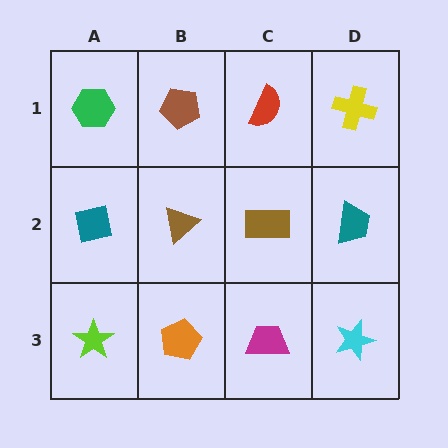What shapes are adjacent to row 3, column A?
A teal square (row 2, column A), an orange pentagon (row 3, column B).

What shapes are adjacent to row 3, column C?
A brown rectangle (row 2, column C), an orange pentagon (row 3, column B), a cyan star (row 3, column D).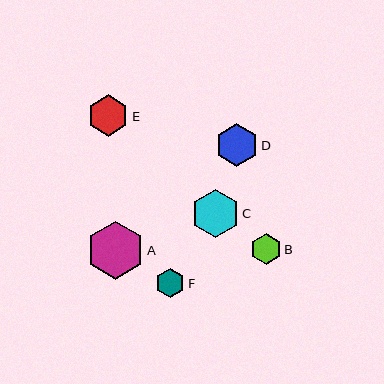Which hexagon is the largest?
Hexagon A is the largest with a size of approximately 58 pixels.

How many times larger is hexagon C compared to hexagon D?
Hexagon C is approximately 1.1 times the size of hexagon D.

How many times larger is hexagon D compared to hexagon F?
Hexagon D is approximately 1.5 times the size of hexagon F.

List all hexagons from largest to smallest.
From largest to smallest: A, C, D, E, B, F.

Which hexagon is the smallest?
Hexagon F is the smallest with a size of approximately 29 pixels.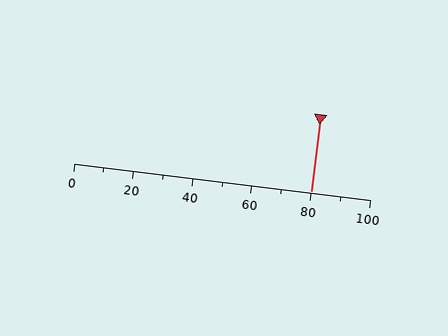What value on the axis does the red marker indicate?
The marker indicates approximately 80.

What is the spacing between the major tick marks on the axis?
The major ticks are spaced 20 apart.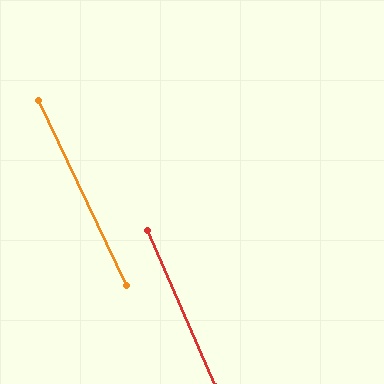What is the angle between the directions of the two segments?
Approximately 2 degrees.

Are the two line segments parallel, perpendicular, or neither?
Parallel — their directions differ by only 1.9°.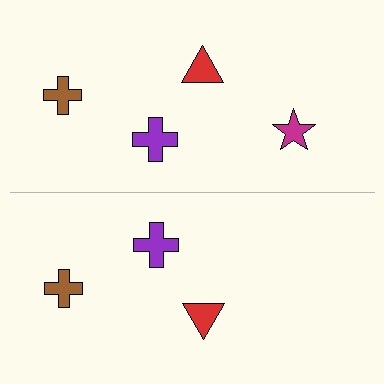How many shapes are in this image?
There are 7 shapes in this image.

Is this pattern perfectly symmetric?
No, the pattern is not perfectly symmetric. A magenta star is missing from the bottom side.